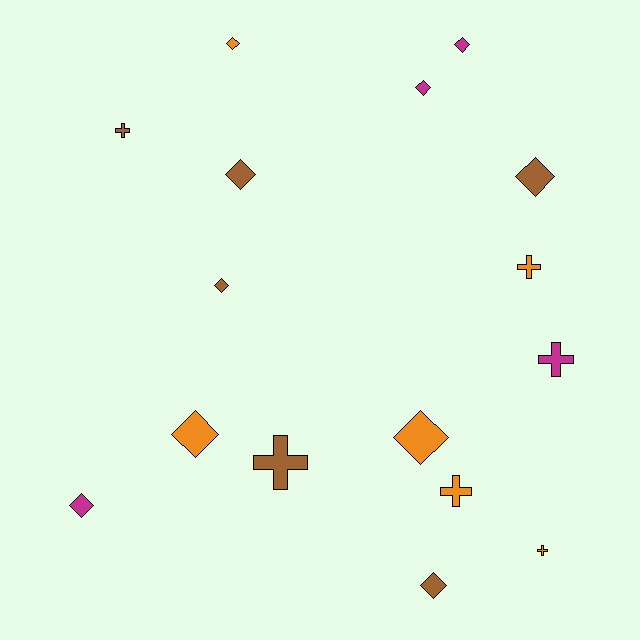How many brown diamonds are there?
There are 4 brown diamonds.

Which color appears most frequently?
Brown, with 6 objects.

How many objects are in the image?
There are 16 objects.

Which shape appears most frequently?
Diamond, with 10 objects.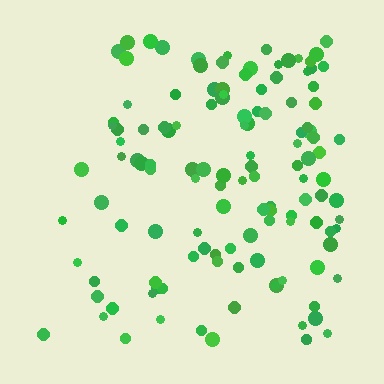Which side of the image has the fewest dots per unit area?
The left.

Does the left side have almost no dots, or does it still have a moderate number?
Still a moderate number, just noticeably fewer than the right.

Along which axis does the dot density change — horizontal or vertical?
Horizontal.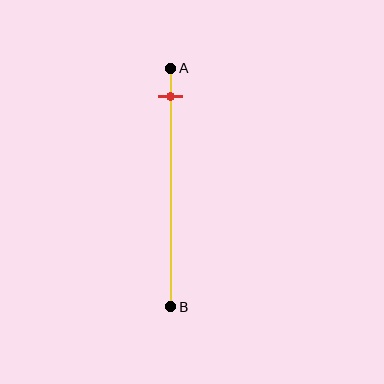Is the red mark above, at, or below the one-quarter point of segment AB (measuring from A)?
The red mark is above the one-quarter point of segment AB.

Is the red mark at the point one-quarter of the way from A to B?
No, the mark is at about 10% from A, not at the 25% one-quarter point.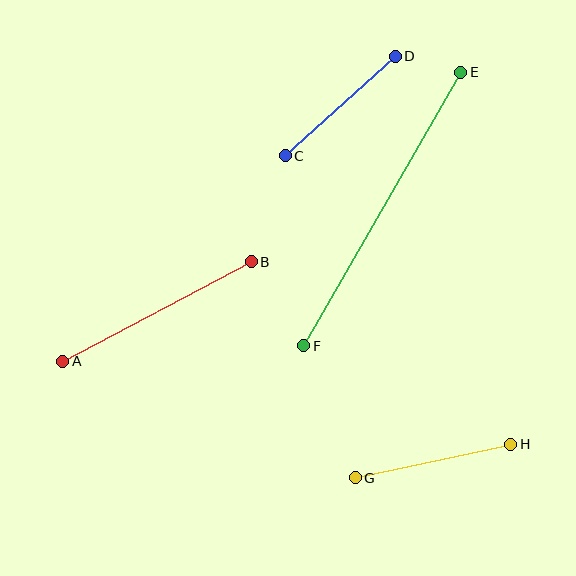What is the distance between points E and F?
The distance is approximately 315 pixels.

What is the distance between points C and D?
The distance is approximately 148 pixels.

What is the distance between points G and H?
The distance is approximately 159 pixels.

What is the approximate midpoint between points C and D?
The midpoint is at approximately (340, 106) pixels.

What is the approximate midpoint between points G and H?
The midpoint is at approximately (433, 461) pixels.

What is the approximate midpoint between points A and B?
The midpoint is at approximately (157, 311) pixels.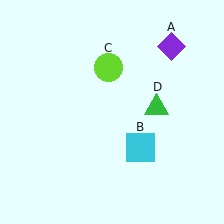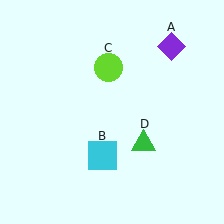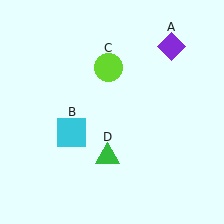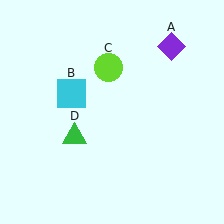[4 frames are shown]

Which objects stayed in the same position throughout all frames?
Purple diamond (object A) and lime circle (object C) remained stationary.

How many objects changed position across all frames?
2 objects changed position: cyan square (object B), green triangle (object D).